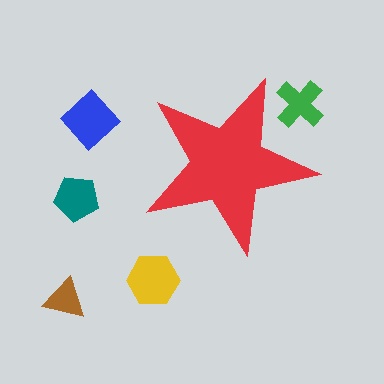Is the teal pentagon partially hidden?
No, the teal pentagon is fully visible.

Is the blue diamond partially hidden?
No, the blue diamond is fully visible.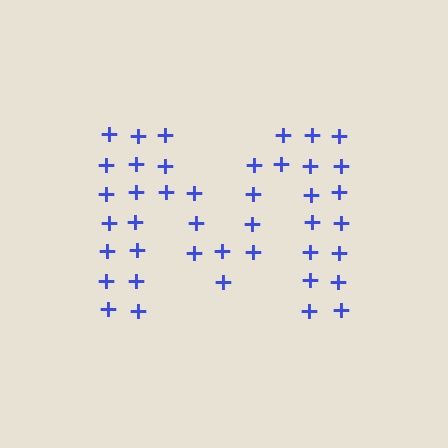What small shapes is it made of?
It is made of small plus signs.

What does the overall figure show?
The overall figure shows the letter M.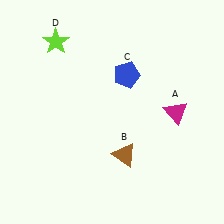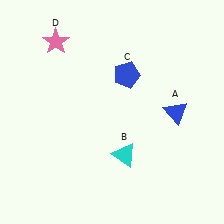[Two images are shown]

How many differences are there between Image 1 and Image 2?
There are 3 differences between the two images.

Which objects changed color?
A changed from magenta to blue. B changed from brown to cyan. D changed from lime to pink.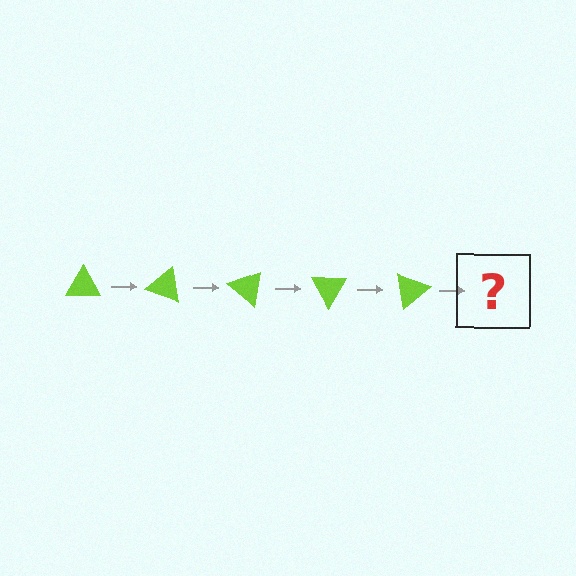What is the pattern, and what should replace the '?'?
The pattern is that the triangle rotates 20 degrees each step. The '?' should be a lime triangle rotated 100 degrees.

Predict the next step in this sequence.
The next step is a lime triangle rotated 100 degrees.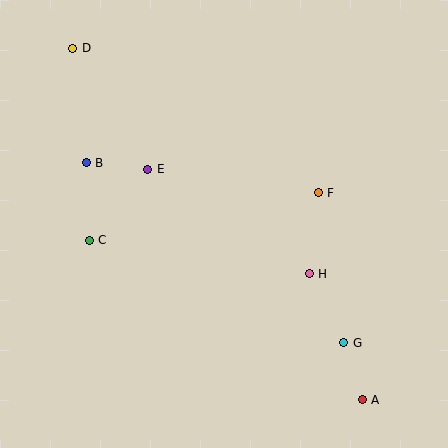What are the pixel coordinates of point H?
Point H is at (309, 274).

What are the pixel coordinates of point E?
Point E is at (148, 169).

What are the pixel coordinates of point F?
Point F is at (318, 193).